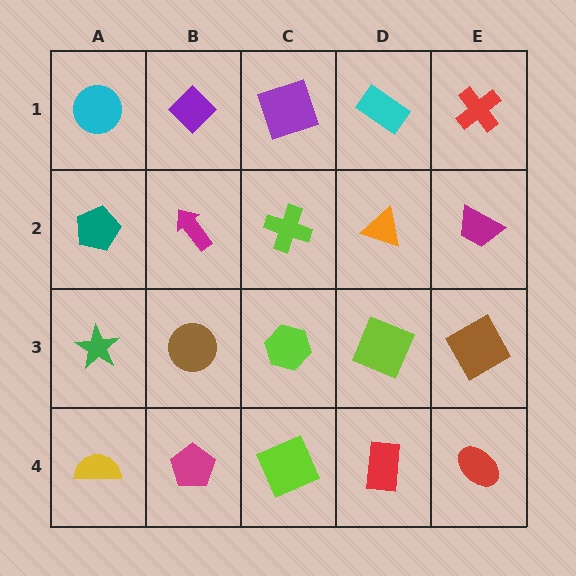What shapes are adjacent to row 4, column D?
A lime square (row 3, column D), a lime square (row 4, column C), a red ellipse (row 4, column E).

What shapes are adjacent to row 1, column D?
An orange triangle (row 2, column D), a purple square (row 1, column C), a red cross (row 1, column E).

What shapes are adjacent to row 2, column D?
A cyan rectangle (row 1, column D), a lime square (row 3, column D), a lime cross (row 2, column C), a magenta trapezoid (row 2, column E).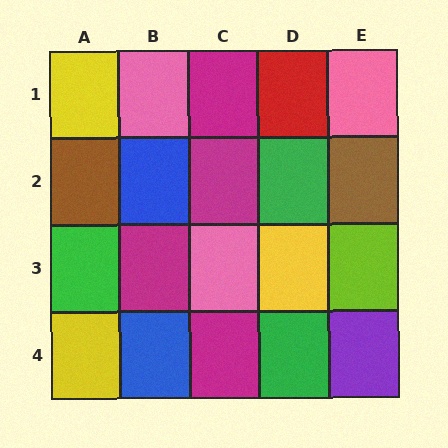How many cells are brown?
2 cells are brown.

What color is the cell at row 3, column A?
Green.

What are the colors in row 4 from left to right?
Yellow, blue, magenta, green, purple.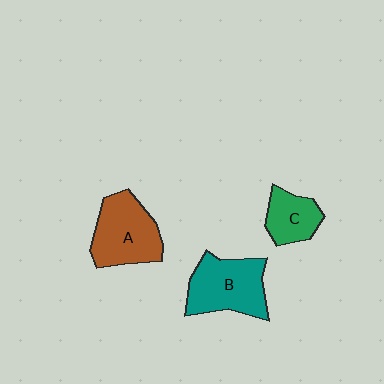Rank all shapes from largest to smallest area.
From largest to smallest: B (teal), A (brown), C (green).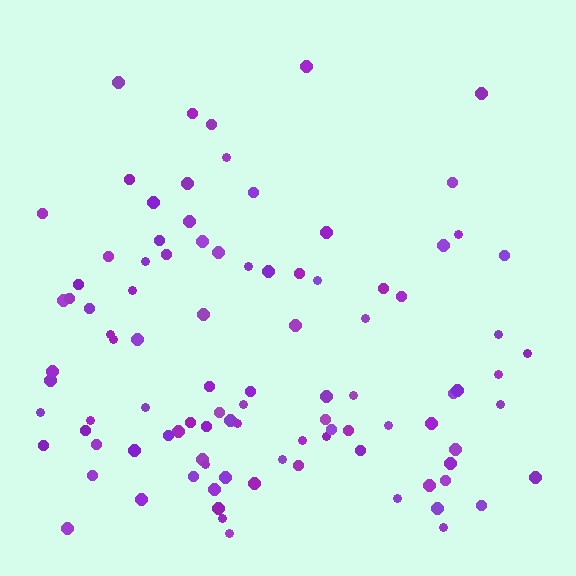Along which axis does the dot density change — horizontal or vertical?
Vertical.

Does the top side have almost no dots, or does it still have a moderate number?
Still a moderate number, just noticeably fewer than the bottom.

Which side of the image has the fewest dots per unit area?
The top.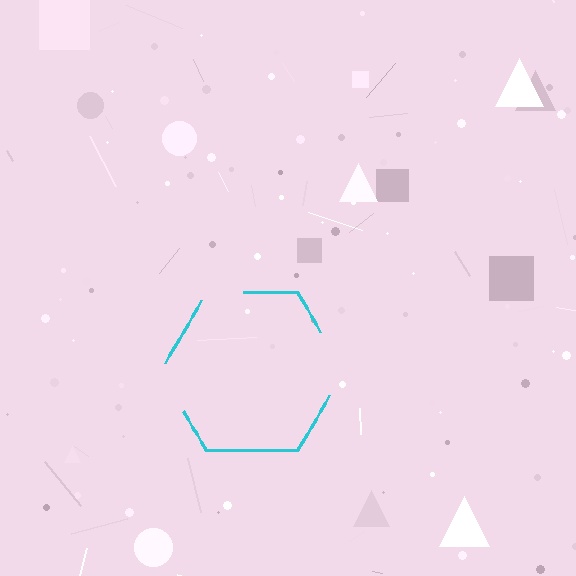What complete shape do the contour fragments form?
The contour fragments form a hexagon.